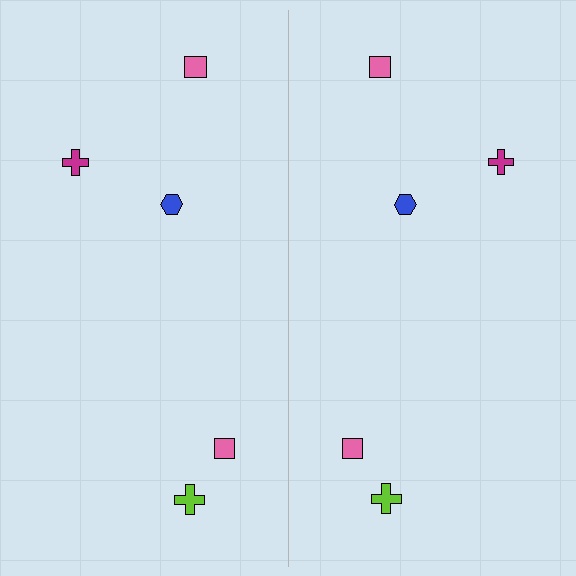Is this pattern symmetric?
Yes, this pattern has bilateral (reflection) symmetry.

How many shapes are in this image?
There are 10 shapes in this image.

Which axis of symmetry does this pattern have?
The pattern has a vertical axis of symmetry running through the center of the image.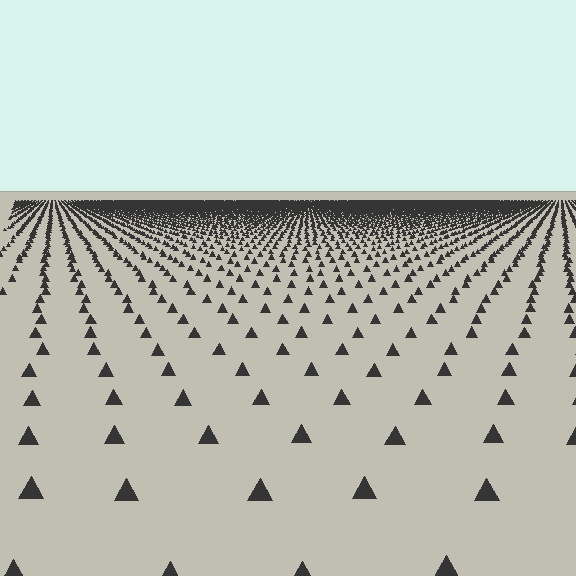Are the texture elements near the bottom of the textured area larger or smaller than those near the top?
Larger. Near the bottom, elements are closer to the viewer and appear at a bigger on-screen size.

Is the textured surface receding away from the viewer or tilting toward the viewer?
The surface is receding away from the viewer. Texture elements get smaller and denser toward the top.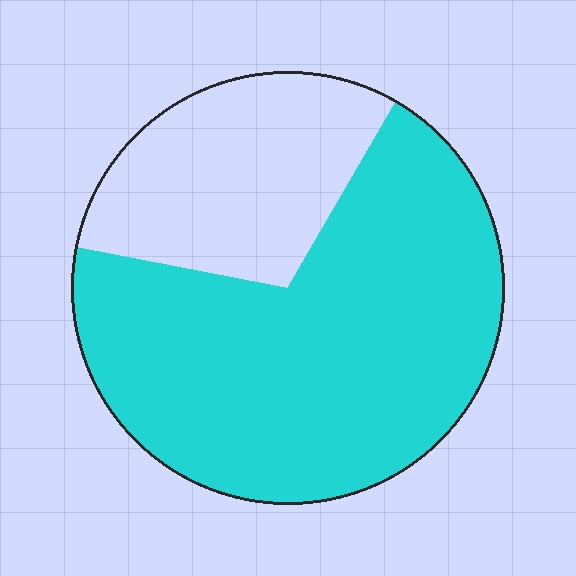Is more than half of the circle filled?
Yes.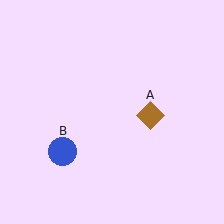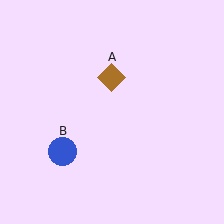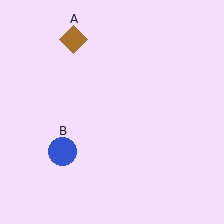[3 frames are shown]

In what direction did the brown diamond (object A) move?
The brown diamond (object A) moved up and to the left.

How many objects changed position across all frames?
1 object changed position: brown diamond (object A).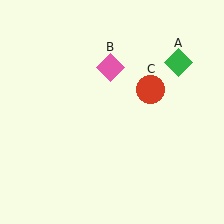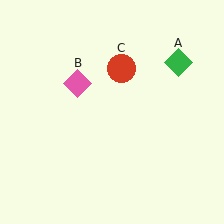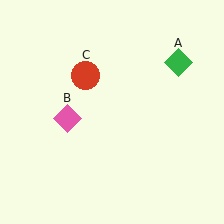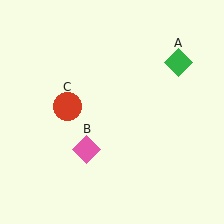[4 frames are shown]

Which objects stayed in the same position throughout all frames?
Green diamond (object A) remained stationary.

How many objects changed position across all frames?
2 objects changed position: pink diamond (object B), red circle (object C).